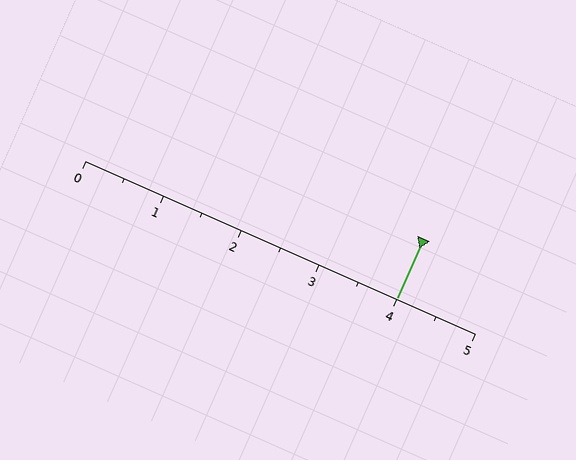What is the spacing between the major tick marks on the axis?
The major ticks are spaced 1 apart.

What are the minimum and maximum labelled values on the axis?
The axis runs from 0 to 5.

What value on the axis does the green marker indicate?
The marker indicates approximately 4.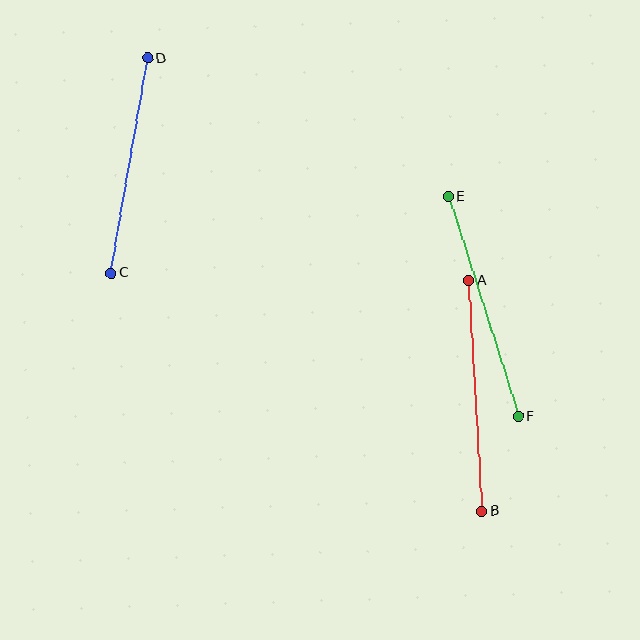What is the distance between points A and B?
The distance is approximately 231 pixels.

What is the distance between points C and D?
The distance is approximately 218 pixels.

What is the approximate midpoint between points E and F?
The midpoint is at approximately (483, 307) pixels.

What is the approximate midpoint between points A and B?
The midpoint is at approximately (475, 396) pixels.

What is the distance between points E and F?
The distance is approximately 231 pixels.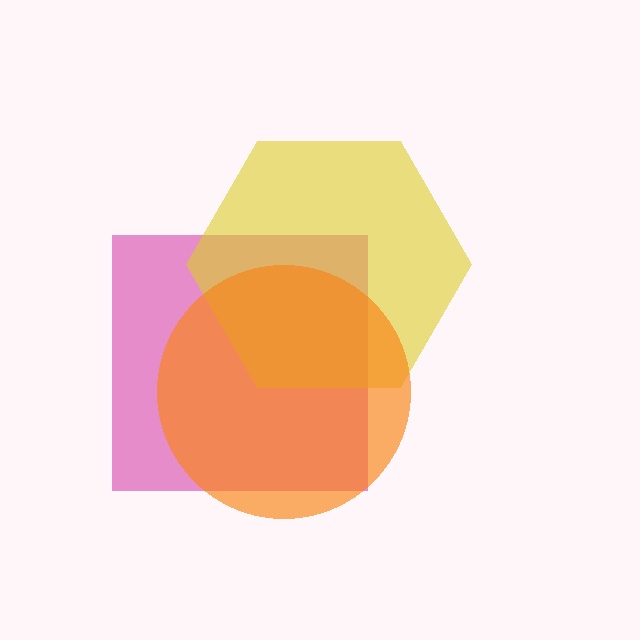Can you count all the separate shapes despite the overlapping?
Yes, there are 3 separate shapes.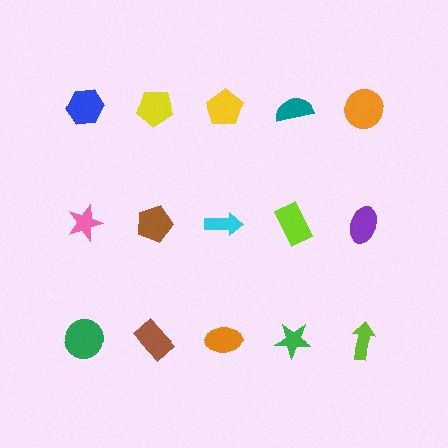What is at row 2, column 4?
A lime rectangle.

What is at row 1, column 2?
A yellow pentagon.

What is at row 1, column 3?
A yellow pentagon.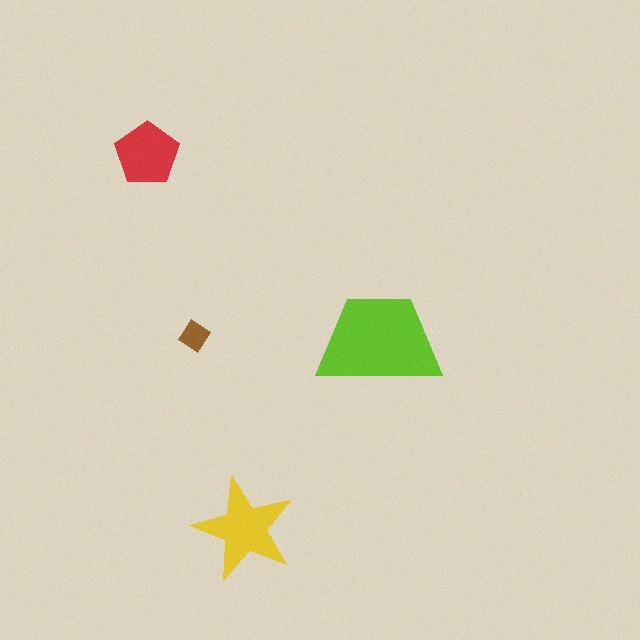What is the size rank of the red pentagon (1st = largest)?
3rd.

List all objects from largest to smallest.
The lime trapezoid, the yellow star, the red pentagon, the brown diamond.